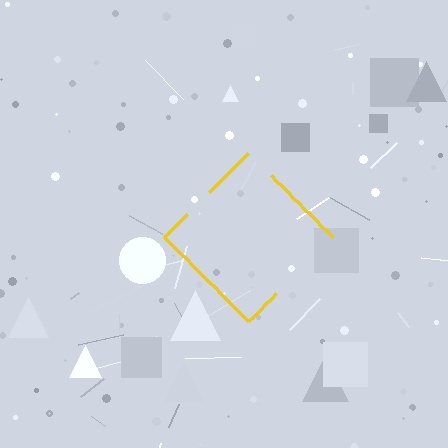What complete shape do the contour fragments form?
The contour fragments form a diamond.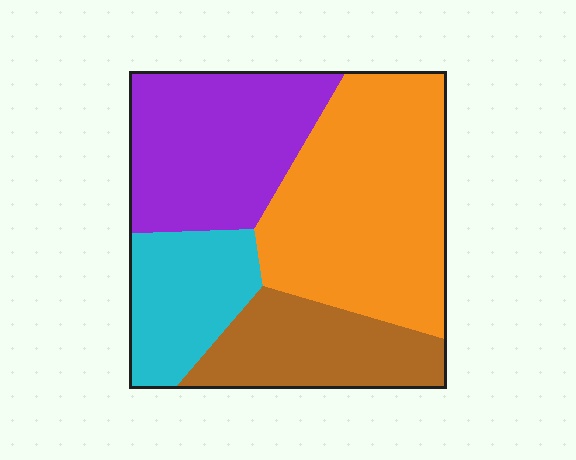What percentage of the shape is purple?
Purple covers 27% of the shape.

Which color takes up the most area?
Orange, at roughly 40%.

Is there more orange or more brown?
Orange.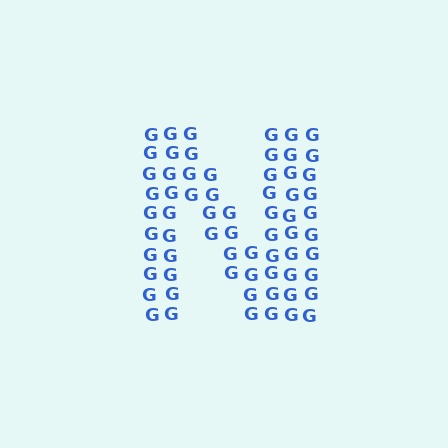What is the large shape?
The large shape is the letter N.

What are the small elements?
The small elements are letter G's.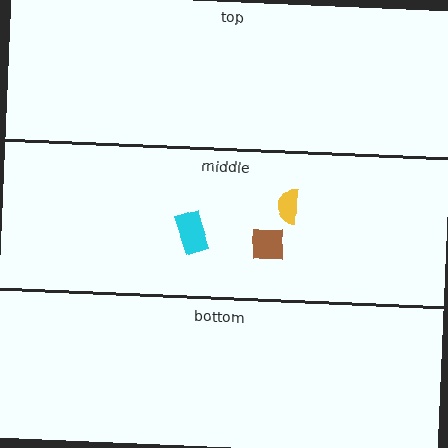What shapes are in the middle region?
The brown square, the cyan rectangle, the yellow semicircle.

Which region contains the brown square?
The middle region.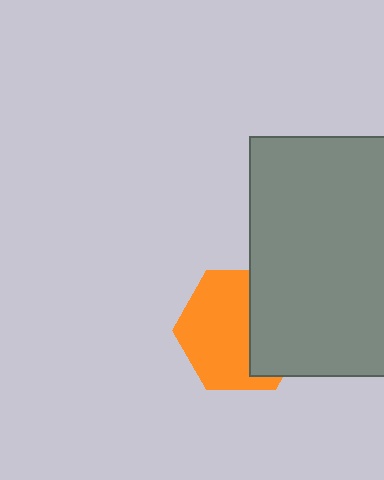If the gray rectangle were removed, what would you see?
You would see the complete orange hexagon.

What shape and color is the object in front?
The object in front is a gray rectangle.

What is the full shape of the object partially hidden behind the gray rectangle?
The partially hidden object is an orange hexagon.